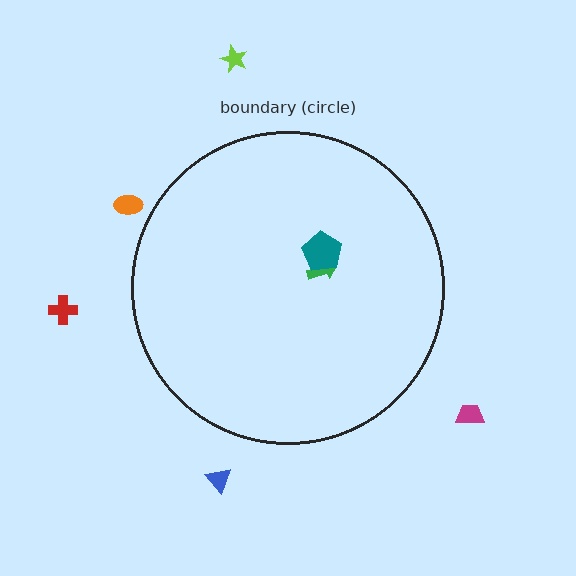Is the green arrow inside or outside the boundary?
Inside.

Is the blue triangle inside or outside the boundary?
Outside.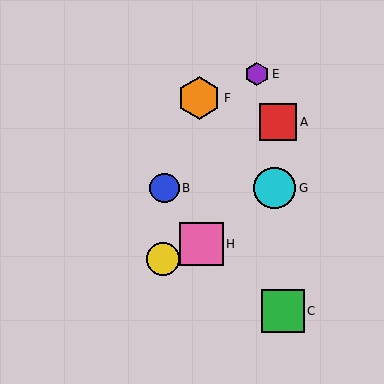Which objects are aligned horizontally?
Objects B, G are aligned horizontally.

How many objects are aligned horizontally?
2 objects (B, G) are aligned horizontally.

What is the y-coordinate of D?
Object D is at y≈259.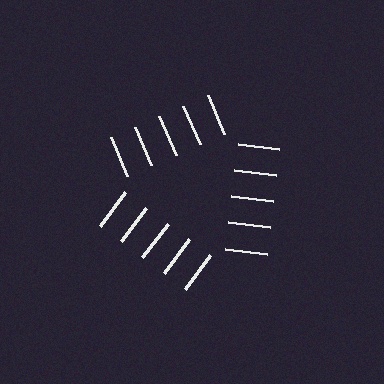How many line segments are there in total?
15 — 5 along each of the 3 edges.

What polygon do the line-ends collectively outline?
An illusory triangle — the line segments terminate on its edges but no continuous stroke is drawn.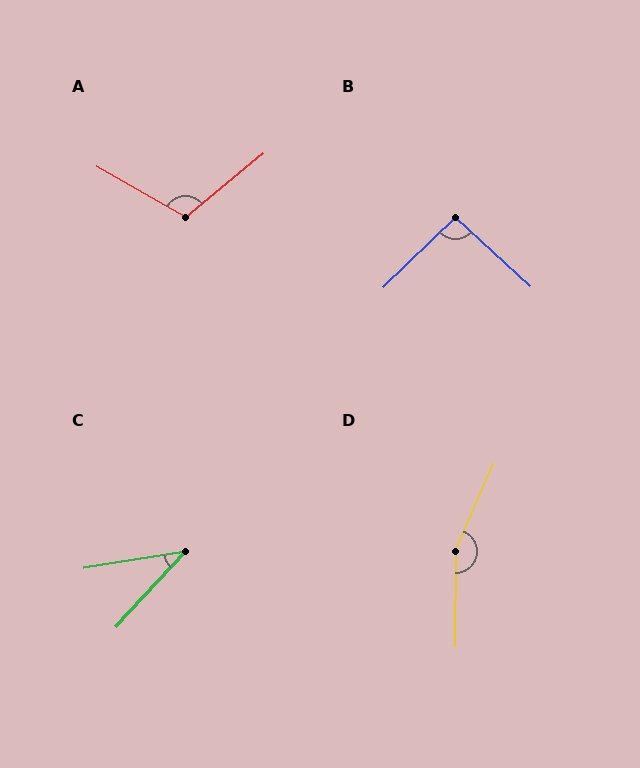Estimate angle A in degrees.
Approximately 111 degrees.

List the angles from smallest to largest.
C (38°), B (93°), A (111°), D (157°).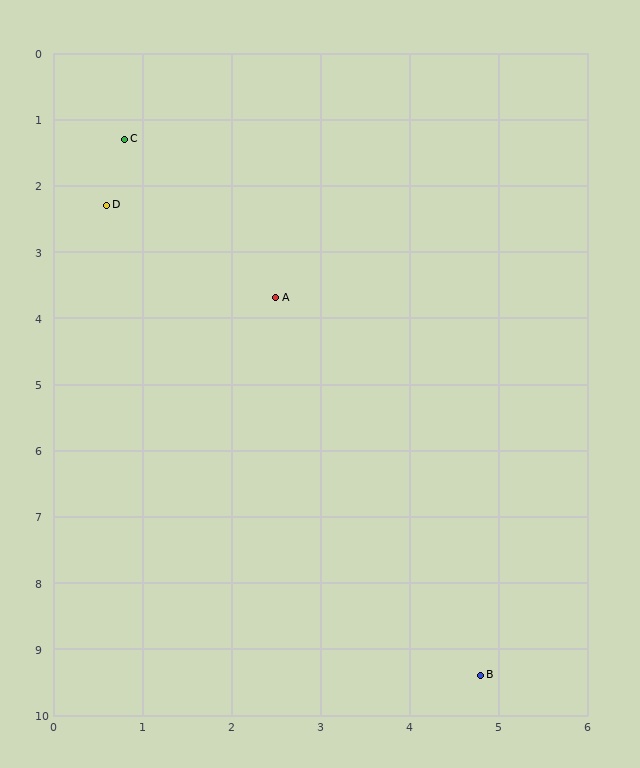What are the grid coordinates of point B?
Point B is at approximately (4.8, 9.4).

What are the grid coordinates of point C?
Point C is at approximately (0.8, 1.3).